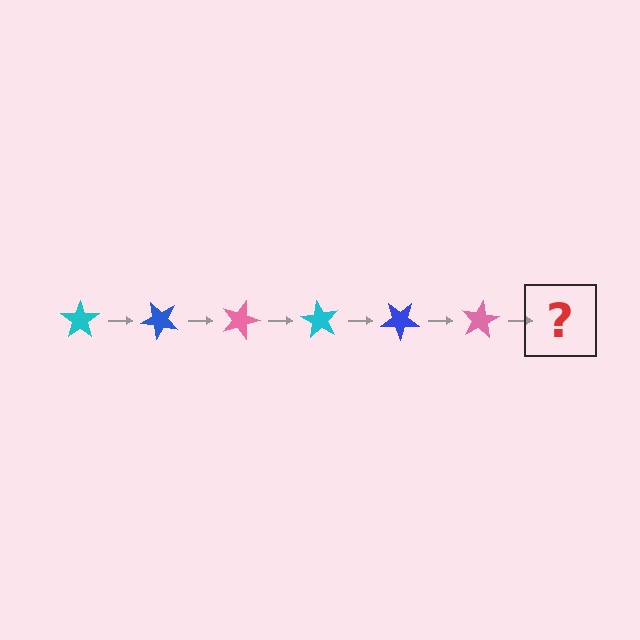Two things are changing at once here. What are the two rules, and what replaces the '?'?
The two rules are that it rotates 45 degrees each step and the color cycles through cyan, blue, and pink. The '?' should be a cyan star, rotated 270 degrees from the start.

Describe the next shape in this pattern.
It should be a cyan star, rotated 270 degrees from the start.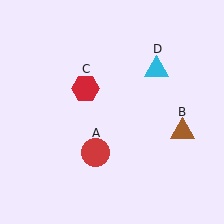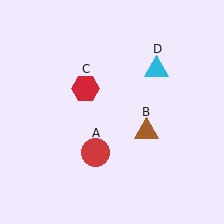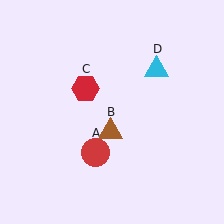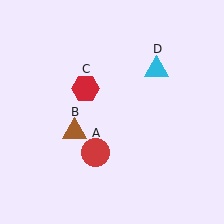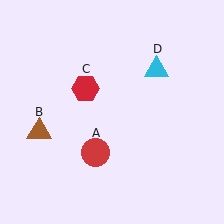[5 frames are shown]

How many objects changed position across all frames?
1 object changed position: brown triangle (object B).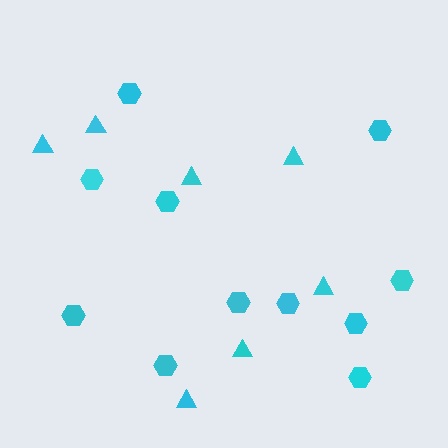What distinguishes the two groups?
There are 2 groups: one group of hexagons (11) and one group of triangles (7).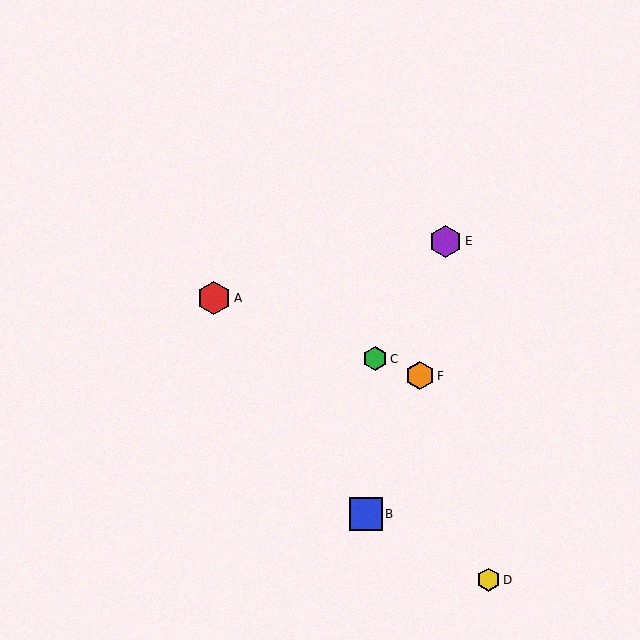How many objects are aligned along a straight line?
3 objects (A, C, F) are aligned along a straight line.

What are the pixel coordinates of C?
Object C is at (375, 359).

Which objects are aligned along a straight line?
Objects A, C, F are aligned along a straight line.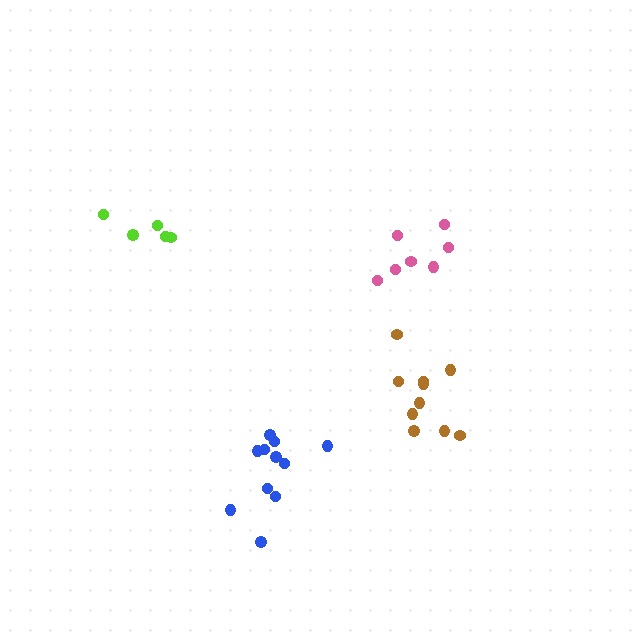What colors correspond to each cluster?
The clusters are colored: pink, blue, lime, brown.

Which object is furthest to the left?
The lime cluster is leftmost.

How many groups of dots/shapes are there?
There are 4 groups.